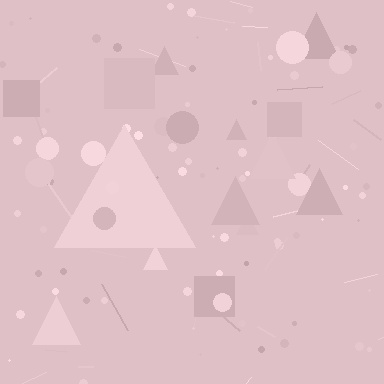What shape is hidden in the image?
A triangle is hidden in the image.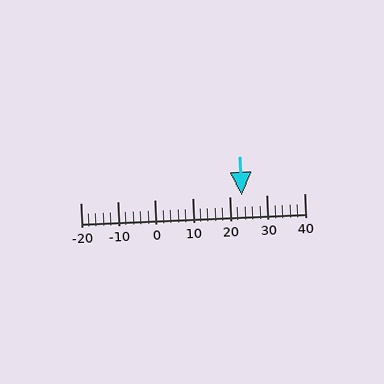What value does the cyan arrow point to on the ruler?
The cyan arrow points to approximately 23.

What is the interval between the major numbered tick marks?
The major tick marks are spaced 10 units apart.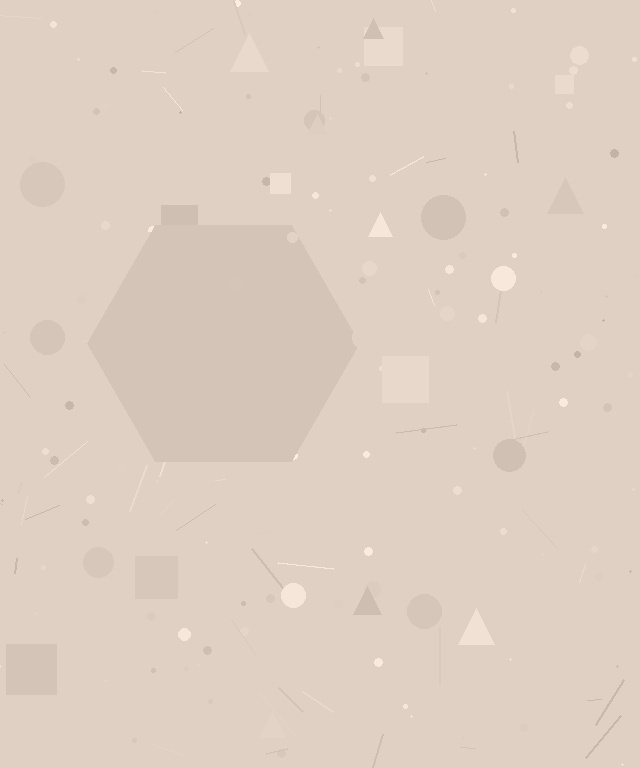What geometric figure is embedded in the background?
A hexagon is embedded in the background.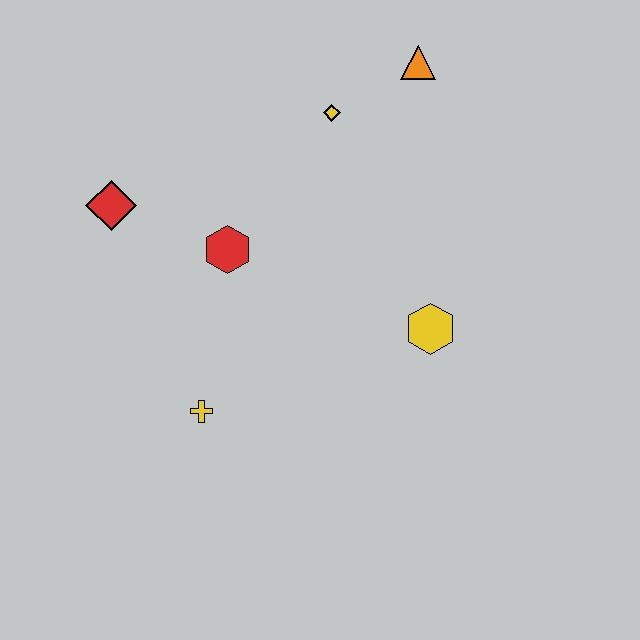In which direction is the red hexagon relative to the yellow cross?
The red hexagon is above the yellow cross.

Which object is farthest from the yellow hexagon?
The red diamond is farthest from the yellow hexagon.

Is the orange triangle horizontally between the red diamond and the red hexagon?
No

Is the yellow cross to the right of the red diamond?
Yes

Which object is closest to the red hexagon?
The red diamond is closest to the red hexagon.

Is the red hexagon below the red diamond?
Yes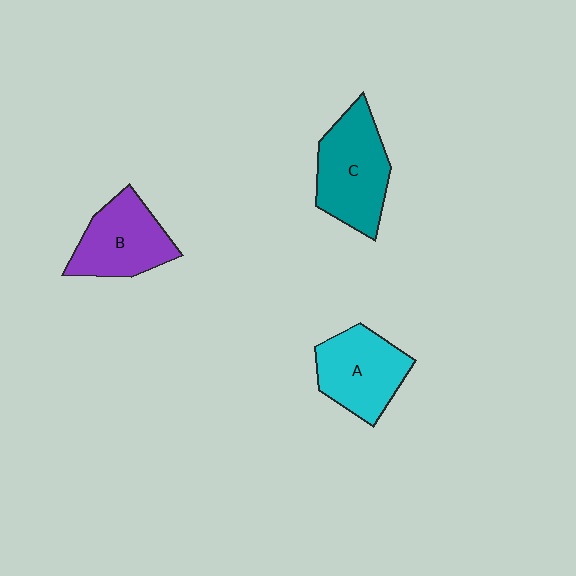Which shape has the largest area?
Shape C (teal).